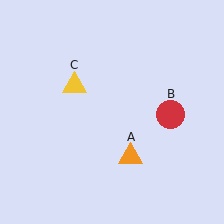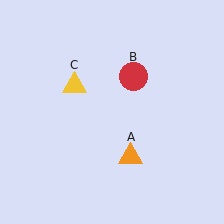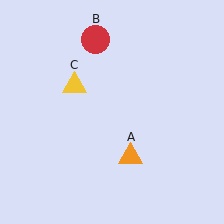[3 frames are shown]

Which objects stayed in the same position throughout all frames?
Orange triangle (object A) and yellow triangle (object C) remained stationary.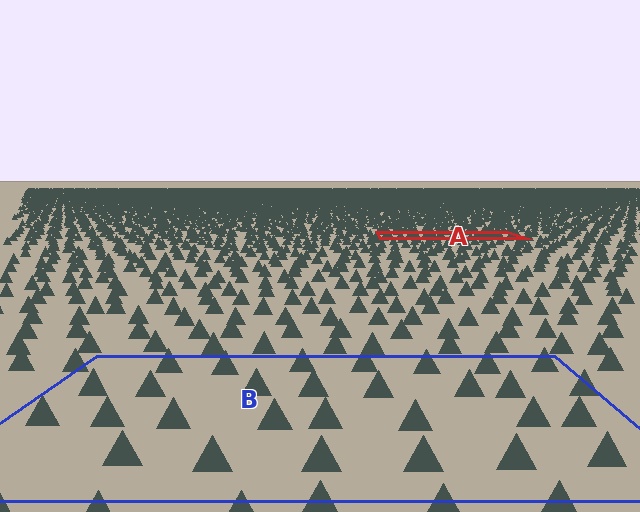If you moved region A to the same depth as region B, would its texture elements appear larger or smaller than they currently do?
They would appear larger. At a closer depth, the same texture elements are projected at a bigger on-screen size.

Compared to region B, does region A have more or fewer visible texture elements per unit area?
Region A has more texture elements per unit area — they are packed more densely because it is farther away.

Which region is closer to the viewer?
Region B is closer. The texture elements there are larger and more spread out.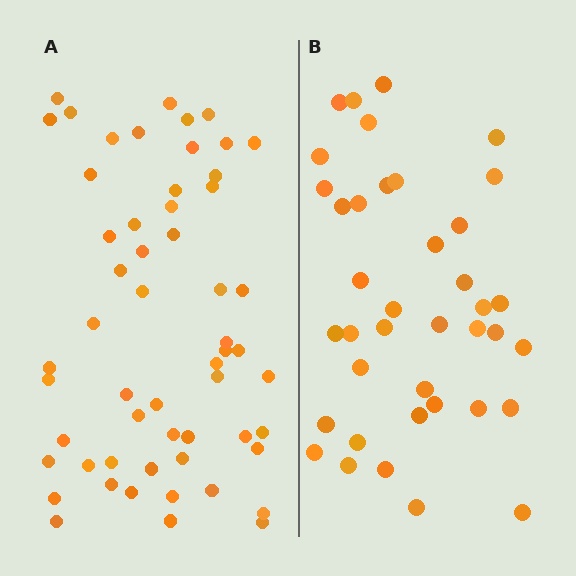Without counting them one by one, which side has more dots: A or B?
Region A (the left region) has more dots.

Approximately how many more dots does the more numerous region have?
Region A has approximately 15 more dots than region B.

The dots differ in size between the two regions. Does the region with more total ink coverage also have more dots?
No. Region B has more total ink coverage because its dots are larger, but region A actually contains more individual dots. Total area can be misleading — the number of items is what matters here.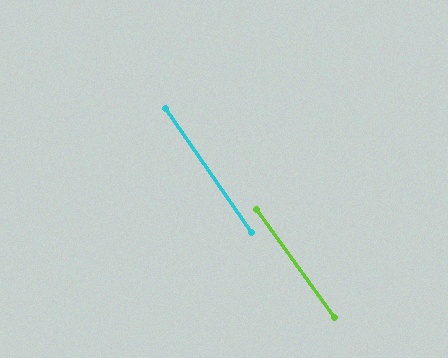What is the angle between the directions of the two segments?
Approximately 1 degree.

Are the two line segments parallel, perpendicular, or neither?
Parallel — their directions differ by only 0.7°.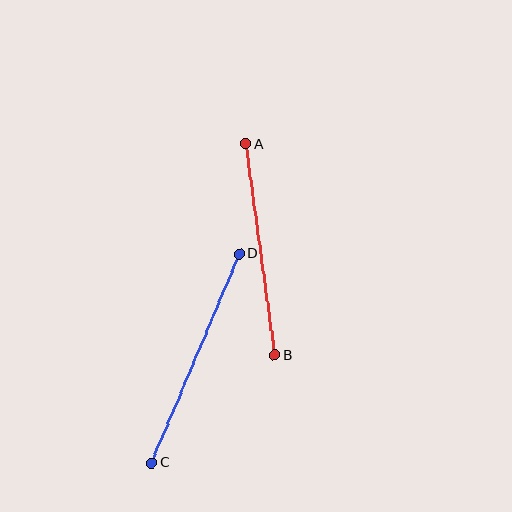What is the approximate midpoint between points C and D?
The midpoint is at approximately (195, 358) pixels.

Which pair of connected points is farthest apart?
Points C and D are farthest apart.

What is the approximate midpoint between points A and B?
The midpoint is at approximately (261, 250) pixels.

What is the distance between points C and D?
The distance is approximately 227 pixels.